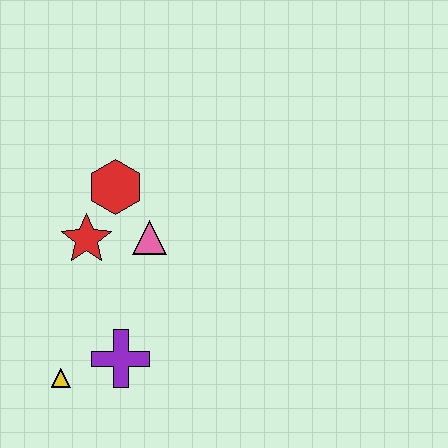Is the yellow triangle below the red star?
Yes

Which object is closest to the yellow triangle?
The purple cross is closest to the yellow triangle.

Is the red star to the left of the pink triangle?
Yes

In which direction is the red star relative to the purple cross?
The red star is above the purple cross.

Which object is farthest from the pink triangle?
The yellow triangle is farthest from the pink triangle.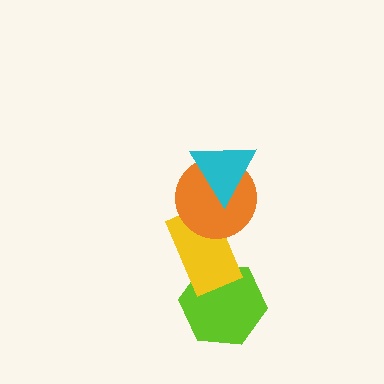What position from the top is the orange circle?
The orange circle is 2nd from the top.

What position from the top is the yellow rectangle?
The yellow rectangle is 3rd from the top.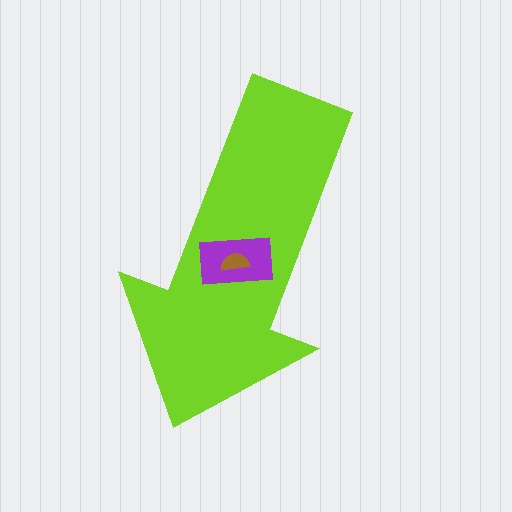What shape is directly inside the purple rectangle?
The brown semicircle.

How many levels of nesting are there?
3.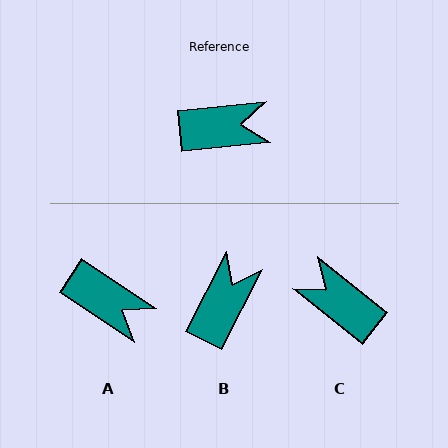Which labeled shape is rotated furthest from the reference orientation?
C, about 136 degrees away.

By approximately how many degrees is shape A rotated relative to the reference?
Approximately 40 degrees clockwise.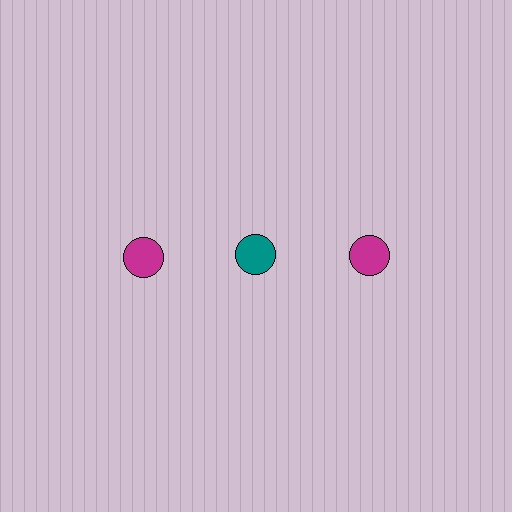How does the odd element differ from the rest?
It has a different color: teal instead of magenta.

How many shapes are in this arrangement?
There are 3 shapes arranged in a grid pattern.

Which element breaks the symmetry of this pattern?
The teal circle in the top row, second from left column breaks the symmetry. All other shapes are magenta circles.